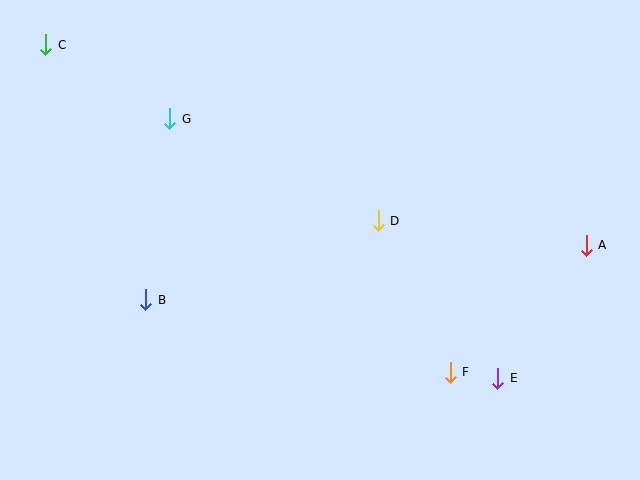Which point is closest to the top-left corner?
Point C is closest to the top-left corner.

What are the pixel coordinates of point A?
Point A is at (586, 245).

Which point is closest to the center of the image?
Point D at (378, 221) is closest to the center.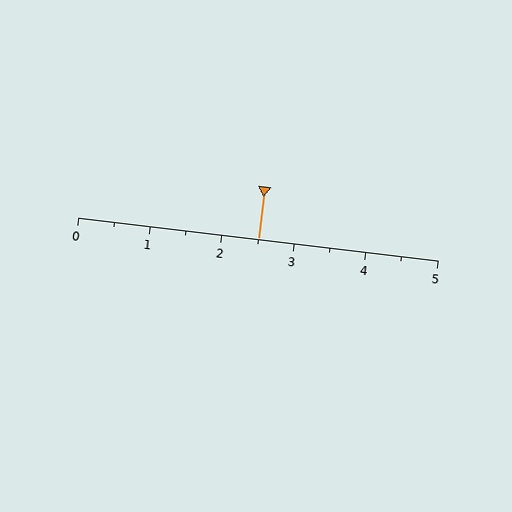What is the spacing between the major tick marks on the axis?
The major ticks are spaced 1 apart.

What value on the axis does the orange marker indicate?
The marker indicates approximately 2.5.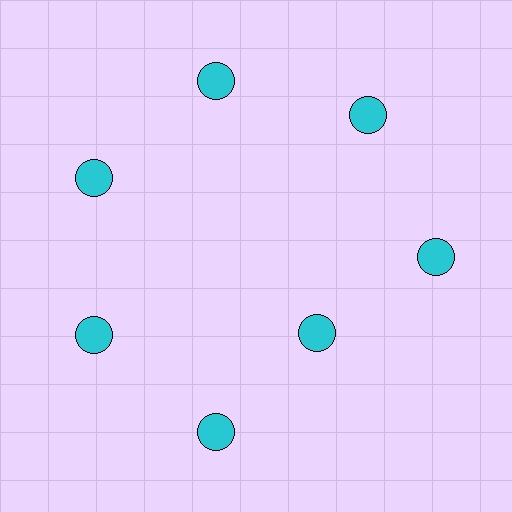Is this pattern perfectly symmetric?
No. The 7 cyan circles are arranged in a ring, but one element near the 5 o'clock position is pulled inward toward the center, breaking the 7-fold rotational symmetry.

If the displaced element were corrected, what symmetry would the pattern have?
It would have 7-fold rotational symmetry — the pattern would map onto itself every 51 degrees.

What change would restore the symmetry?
The symmetry would be restored by moving it outward, back onto the ring so that all 7 circles sit at equal angles and equal distance from the center.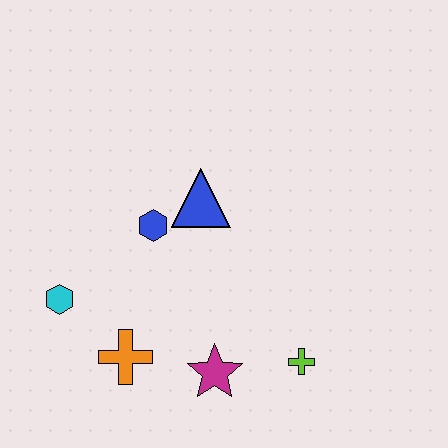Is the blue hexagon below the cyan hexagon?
No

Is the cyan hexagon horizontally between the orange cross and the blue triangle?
No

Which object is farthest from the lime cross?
The cyan hexagon is farthest from the lime cross.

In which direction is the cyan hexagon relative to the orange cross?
The cyan hexagon is to the left of the orange cross.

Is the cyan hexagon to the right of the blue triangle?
No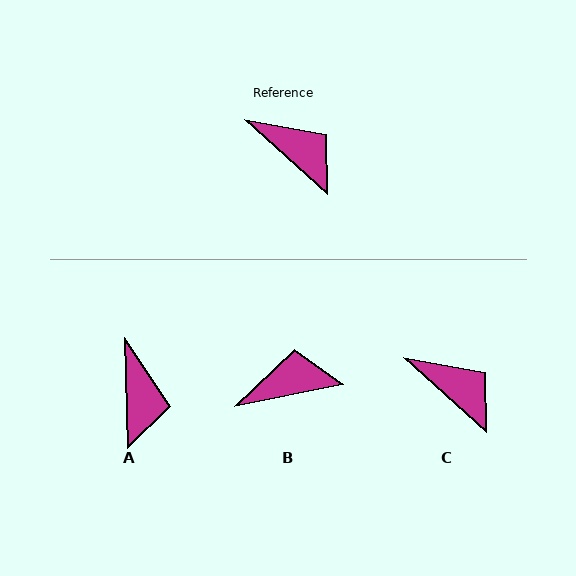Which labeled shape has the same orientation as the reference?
C.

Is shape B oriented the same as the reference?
No, it is off by about 54 degrees.